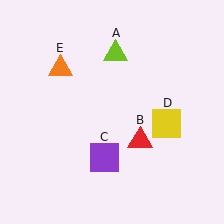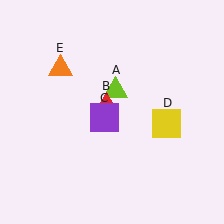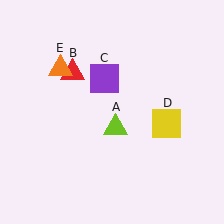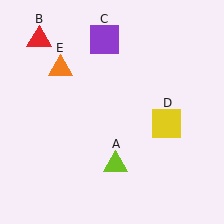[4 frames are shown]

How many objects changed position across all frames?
3 objects changed position: lime triangle (object A), red triangle (object B), purple square (object C).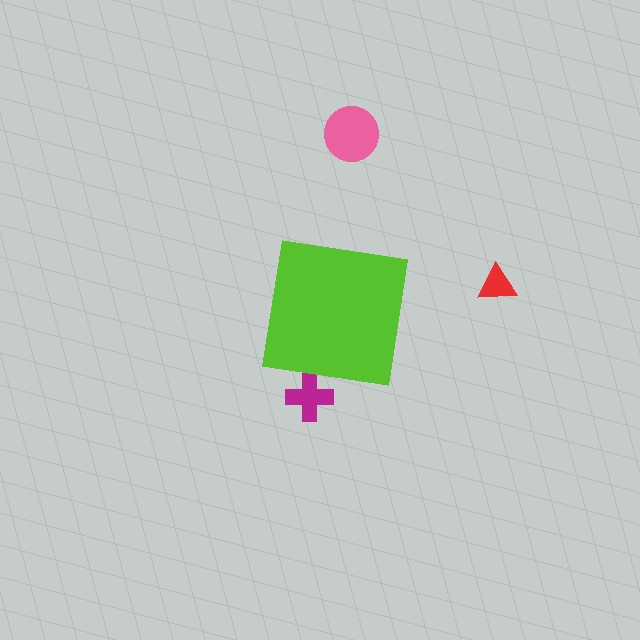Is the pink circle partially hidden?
No, the pink circle is fully visible.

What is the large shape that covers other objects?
A lime square.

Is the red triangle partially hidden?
No, the red triangle is fully visible.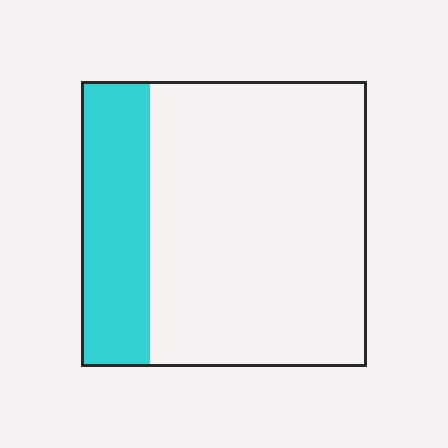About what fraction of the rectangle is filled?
About one quarter (1/4).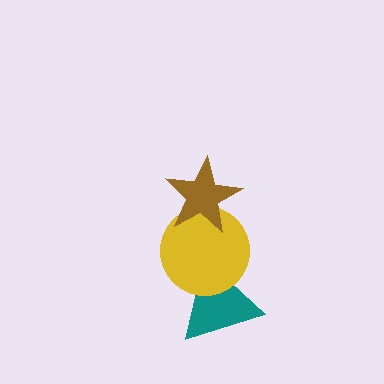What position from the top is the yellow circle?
The yellow circle is 2nd from the top.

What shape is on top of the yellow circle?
The brown star is on top of the yellow circle.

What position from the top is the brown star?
The brown star is 1st from the top.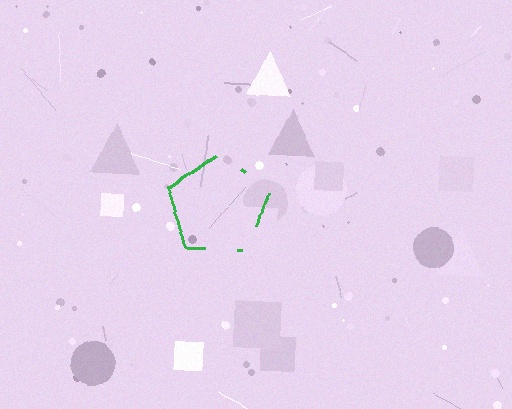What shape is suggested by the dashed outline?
The dashed outline suggests a pentagon.